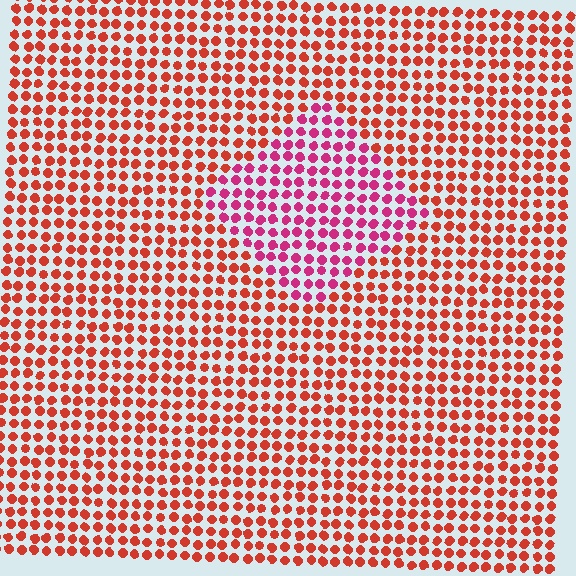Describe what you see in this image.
The image is filled with small red elements in a uniform arrangement. A diamond-shaped region is visible where the elements are tinted to a slightly different hue, forming a subtle color boundary.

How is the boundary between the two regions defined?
The boundary is defined purely by a slight shift in hue (about 37 degrees). Spacing, size, and orientation are identical on both sides.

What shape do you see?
I see a diamond.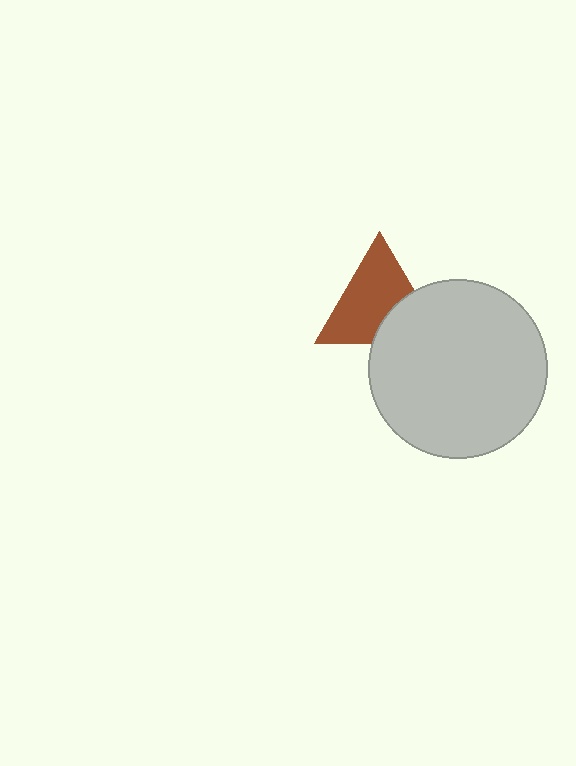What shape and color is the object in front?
The object in front is a light gray circle.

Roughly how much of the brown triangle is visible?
Most of it is visible (roughly 69%).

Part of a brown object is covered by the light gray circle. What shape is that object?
It is a triangle.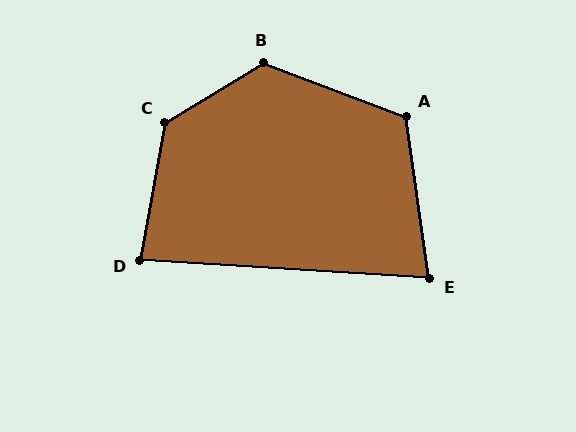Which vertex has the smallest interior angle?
E, at approximately 78 degrees.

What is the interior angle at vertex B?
Approximately 128 degrees (obtuse).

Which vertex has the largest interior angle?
C, at approximately 131 degrees.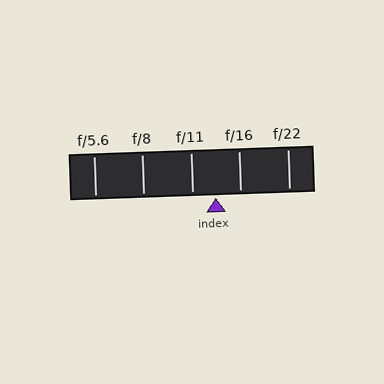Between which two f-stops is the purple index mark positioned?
The index mark is between f/11 and f/16.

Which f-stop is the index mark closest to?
The index mark is closest to f/11.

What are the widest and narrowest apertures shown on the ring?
The widest aperture shown is f/5.6 and the narrowest is f/22.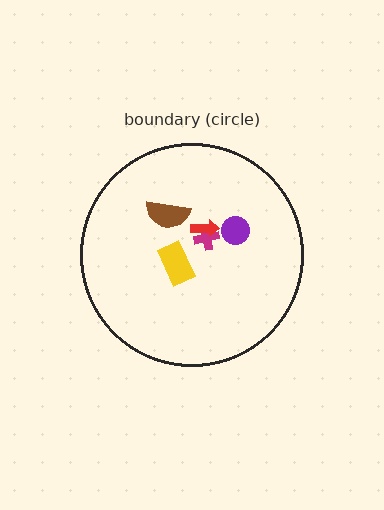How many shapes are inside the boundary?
5 inside, 0 outside.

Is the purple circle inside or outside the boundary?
Inside.